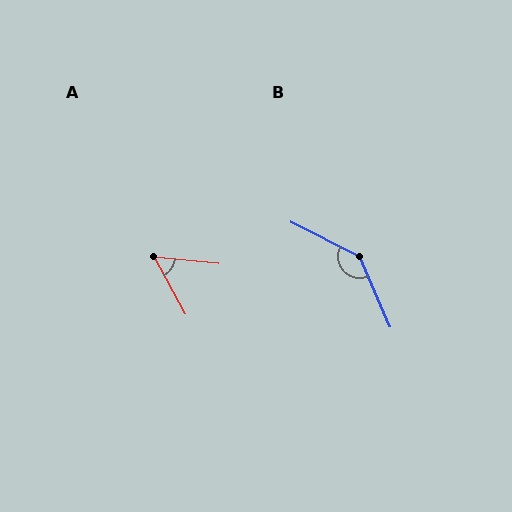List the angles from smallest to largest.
A (56°), B (141°).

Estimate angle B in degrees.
Approximately 141 degrees.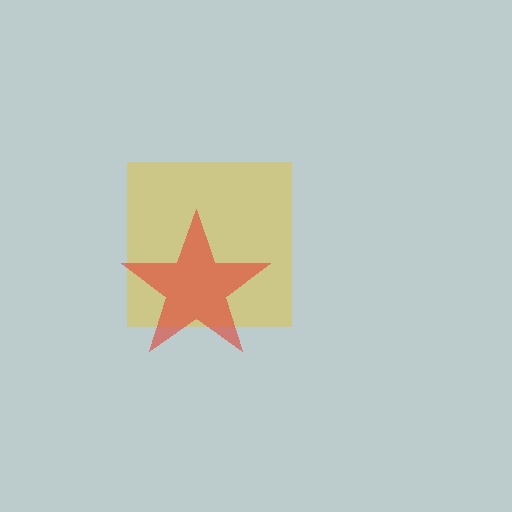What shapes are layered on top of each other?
The layered shapes are: a yellow square, a red star.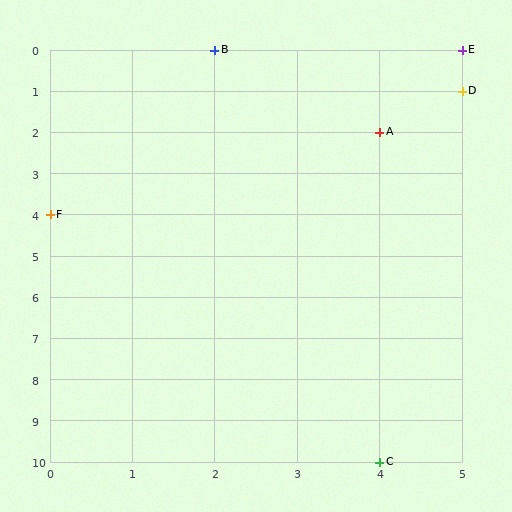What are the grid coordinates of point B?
Point B is at grid coordinates (2, 0).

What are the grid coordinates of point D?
Point D is at grid coordinates (5, 1).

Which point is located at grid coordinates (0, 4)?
Point F is at (0, 4).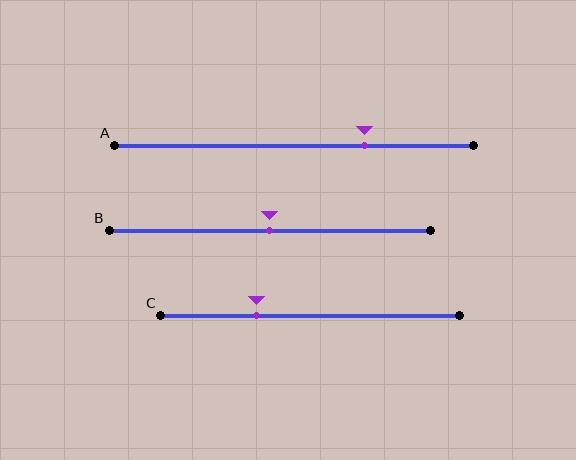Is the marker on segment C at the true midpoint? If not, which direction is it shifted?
No, the marker on segment C is shifted to the left by about 18% of the segment length.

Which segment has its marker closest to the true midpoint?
Segment B has its marker closest to the true midpoint.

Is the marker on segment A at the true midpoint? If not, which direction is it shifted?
No, the marker on segment A is shifted to the right by about 20% of the segment length.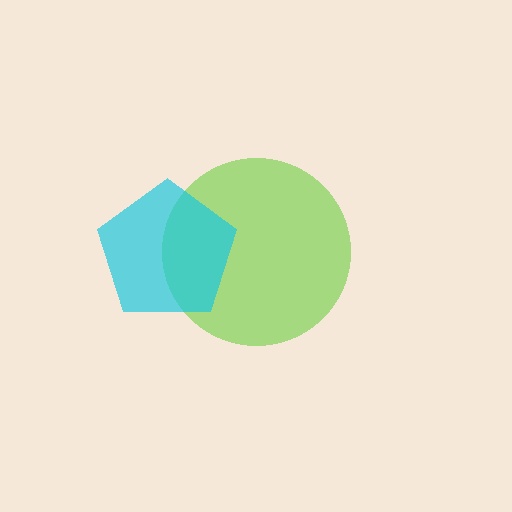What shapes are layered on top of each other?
The layered shapes are: a lime circle, a cyan pentagon.